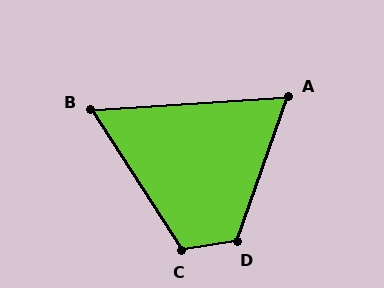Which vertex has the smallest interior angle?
B, at approximately 61 degrees.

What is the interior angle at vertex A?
Approximately 67 degrees (acute).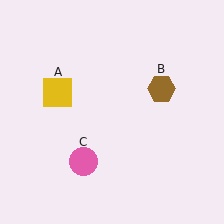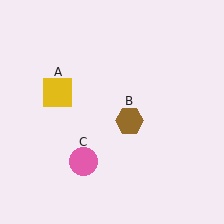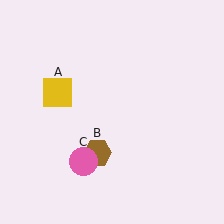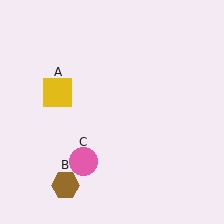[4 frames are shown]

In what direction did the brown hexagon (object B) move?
The brown hexagon (object B) moved down and to the left.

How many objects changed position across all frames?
1 object changed position: brown hexagon (object B).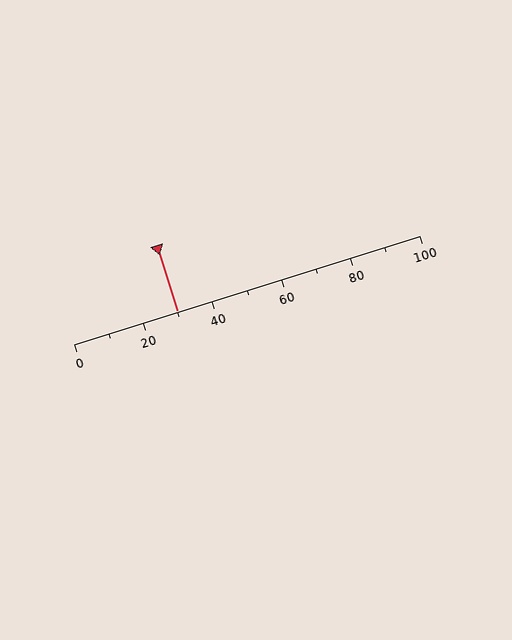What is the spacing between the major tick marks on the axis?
The major ticks are spaced 20 apart.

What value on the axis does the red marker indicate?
The marker indicates approximately 30.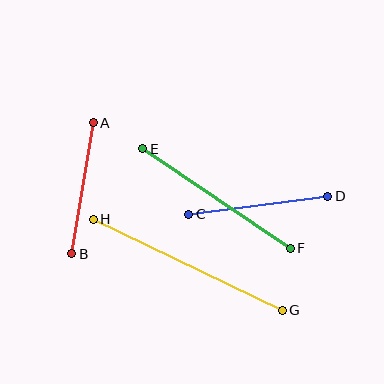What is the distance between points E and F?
The distance is approximately 178 pixels.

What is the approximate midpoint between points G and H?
The midpoint is at approximately (188, 265) pixels.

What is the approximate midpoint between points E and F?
The midpoint is at approximately (217, 198) pixels.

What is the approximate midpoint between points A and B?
The midpoint is at approximately (83, 188) pixels.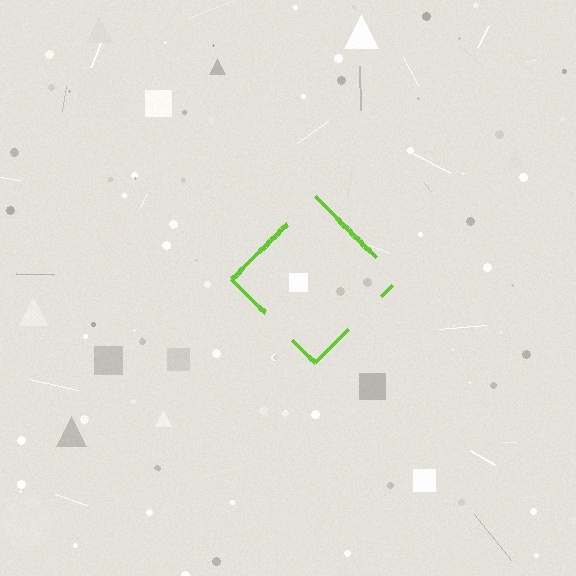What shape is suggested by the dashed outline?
The dashed outline suggests a diamond.